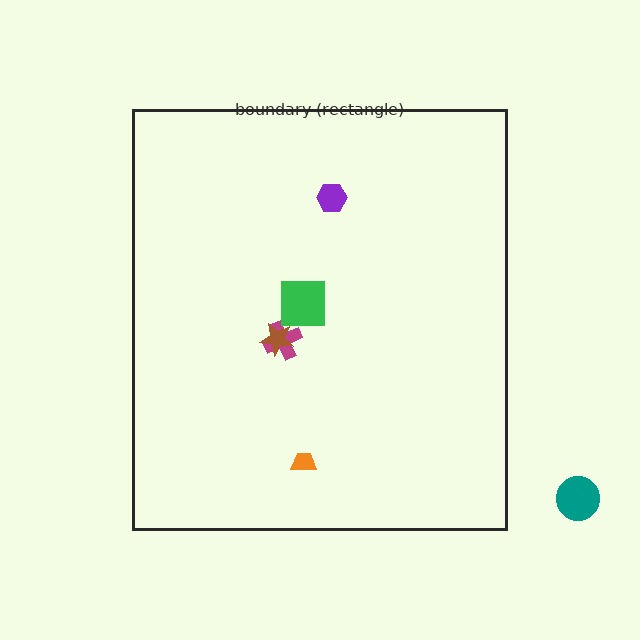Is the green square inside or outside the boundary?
Inside.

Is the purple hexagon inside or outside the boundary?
Inside.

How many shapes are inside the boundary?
5 inside, 1 outside.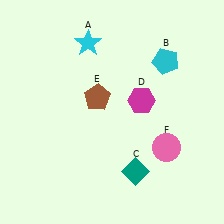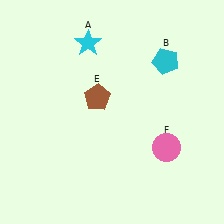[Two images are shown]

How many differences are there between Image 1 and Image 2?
There are 2 differences between the two images.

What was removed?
The magenta hexagon (D), the teal diamond (C) were removed in Image 2.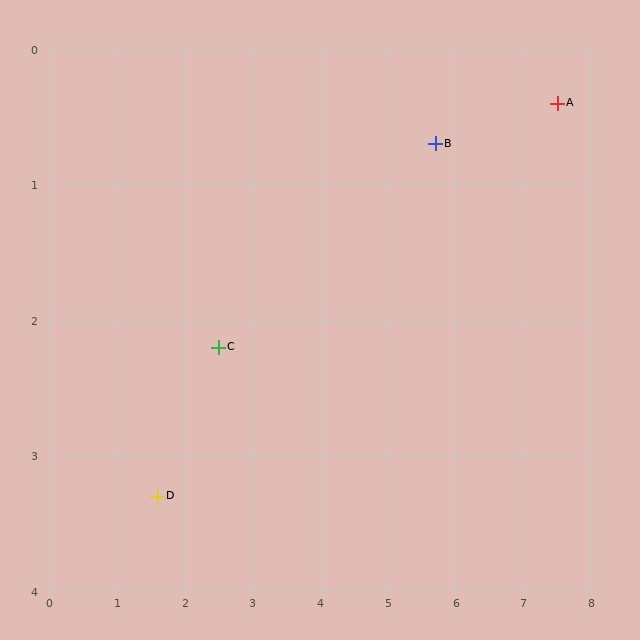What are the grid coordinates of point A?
Point A is at approximately (7.5, 0.4).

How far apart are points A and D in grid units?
Points A and D are about 6.6 grid units apart.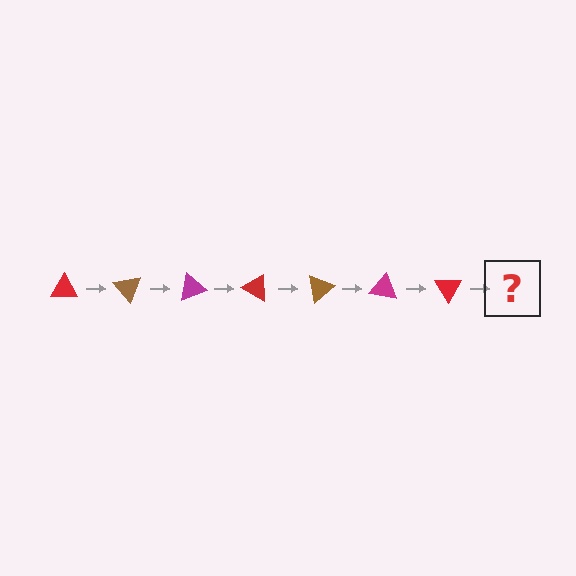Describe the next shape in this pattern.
It should be a brown triangle, rotated 350 degrees from the start.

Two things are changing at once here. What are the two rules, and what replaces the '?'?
The two rules are that it rotates 50 degrees each step and the color cycles through red, brown, and magenta. The '?' should be a brown triangle, rotated 350 degrees from the start.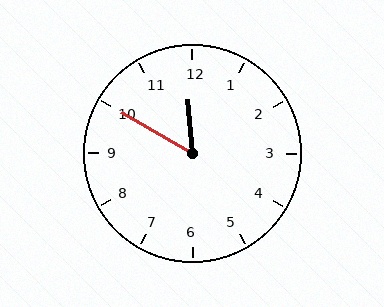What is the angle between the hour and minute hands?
Approximately 55 degrees.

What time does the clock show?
11:50.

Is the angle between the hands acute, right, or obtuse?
It is acute.